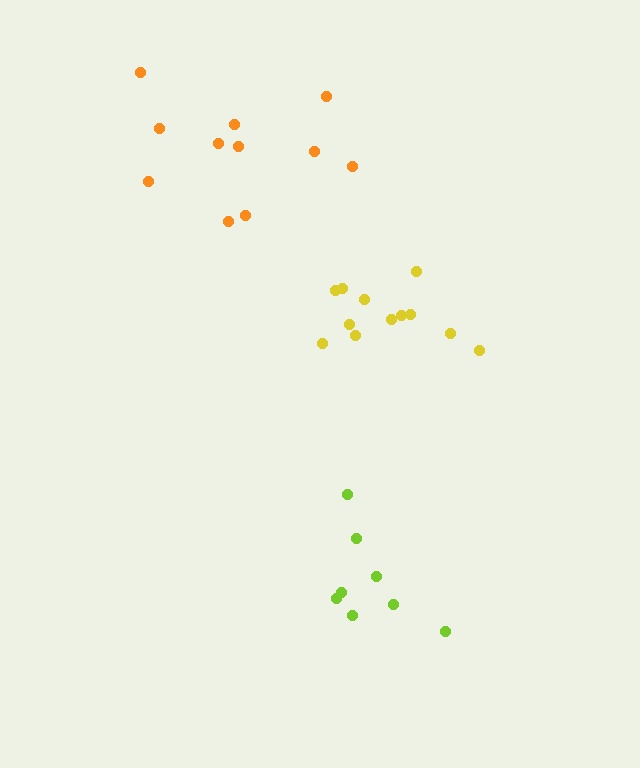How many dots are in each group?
Group 1: 12 dots, Group 2: 8 dots, Group 3: 11 dots (31 total).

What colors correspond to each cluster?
The clusters are colored: yellow, lime, orange.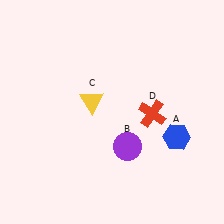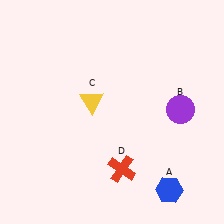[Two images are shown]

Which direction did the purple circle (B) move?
The purple circle (B) moved right.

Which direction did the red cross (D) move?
The red cross (D) moved down.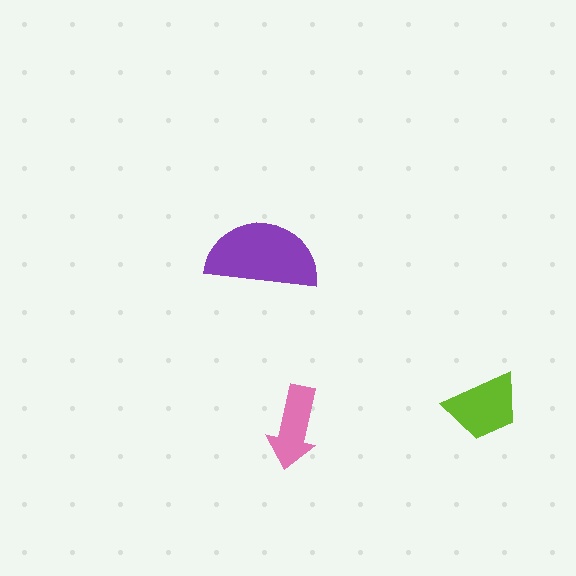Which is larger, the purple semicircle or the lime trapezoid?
The purple semicircle.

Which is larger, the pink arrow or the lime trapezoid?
The lime trapezoid.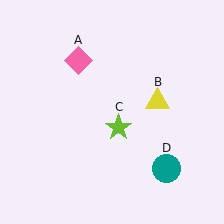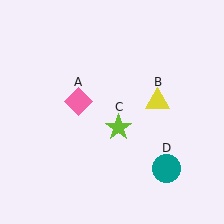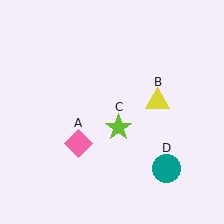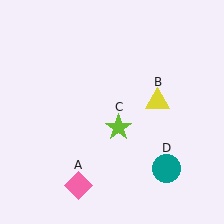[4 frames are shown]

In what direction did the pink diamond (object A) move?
The pink diamond (object A) moved down.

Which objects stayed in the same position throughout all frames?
Yellow triangle (object B) and lime star (object C) and teal circle (object D) remained stationary.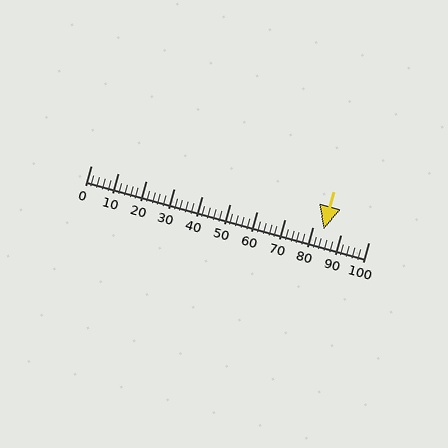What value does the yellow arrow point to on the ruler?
The yellow arrow points to approximately 84.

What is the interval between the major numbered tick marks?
The major tick marks are spaced 10 units apart.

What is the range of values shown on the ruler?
The ruler shows values from 0 to 100.